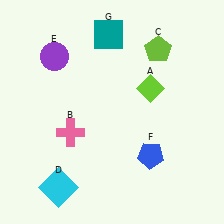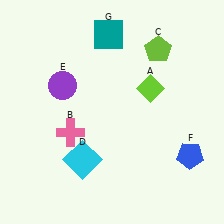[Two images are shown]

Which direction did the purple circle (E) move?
The purple circle (E) moved down.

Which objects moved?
The objects that moved are: the cyan square (D), the purple circle (E), the blue pentagon (F).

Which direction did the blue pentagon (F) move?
The blue pentagon (F) moved right.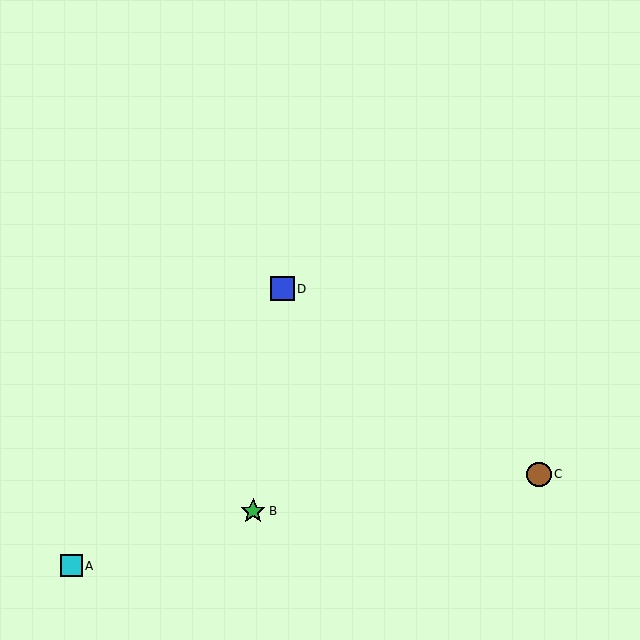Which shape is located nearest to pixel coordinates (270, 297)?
The blue square (labeled D) at (283, 289) is nearest to that location.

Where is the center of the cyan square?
The center of the cyan square is at (71, 566).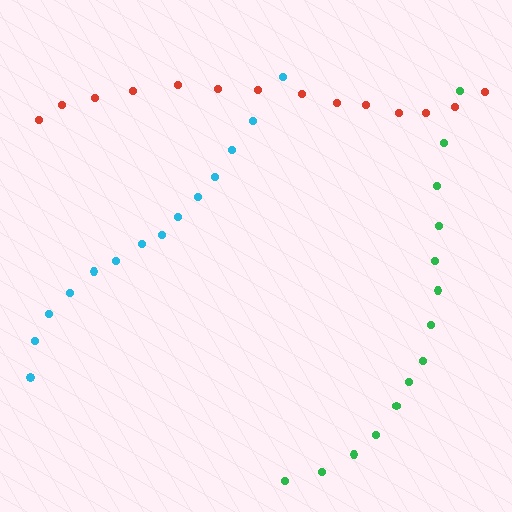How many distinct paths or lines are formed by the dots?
There are 3 distinct paths.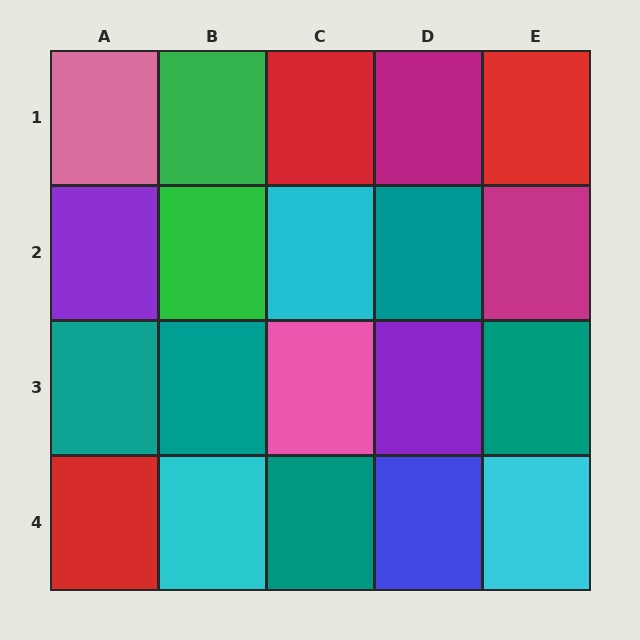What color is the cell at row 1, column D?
Magenta.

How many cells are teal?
5 cells are teal.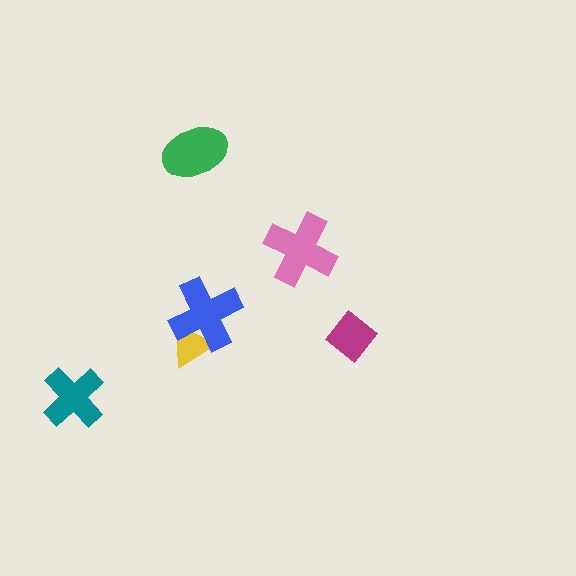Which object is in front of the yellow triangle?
The blue cross is in front of the yellow triangle.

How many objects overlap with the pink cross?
0 objects overlap with the pink cross.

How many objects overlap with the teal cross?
0 objects overlap with the teal cross.